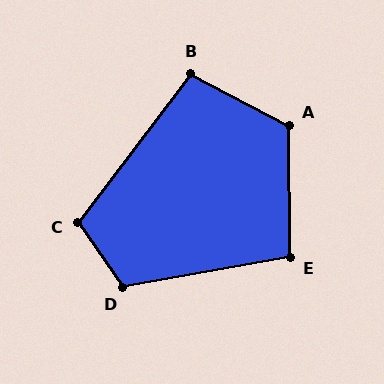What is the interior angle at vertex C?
Approximately 108 degrees (obtuse).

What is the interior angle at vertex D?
Approximately 114 degrees (obtuse).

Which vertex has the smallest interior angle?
B, at approximately 100 degrees.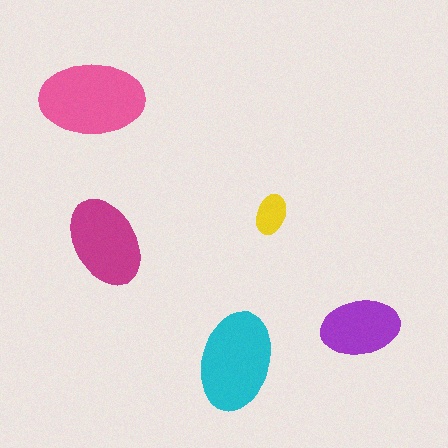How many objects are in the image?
There are 5 objects in the image.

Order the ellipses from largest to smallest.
the pink one, the cyan one, the magenta one, the purple one, the yellow one.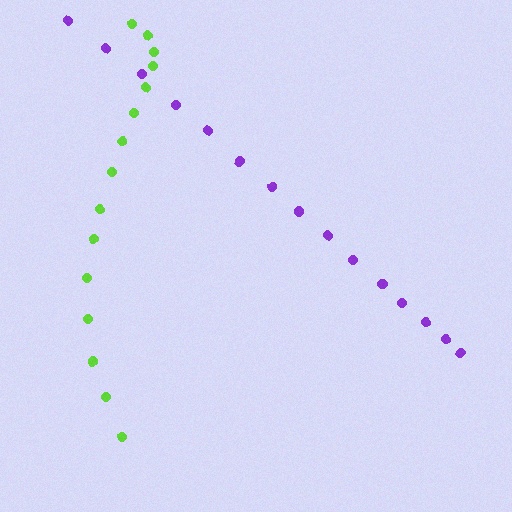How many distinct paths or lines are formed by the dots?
There are 2 distinct paths.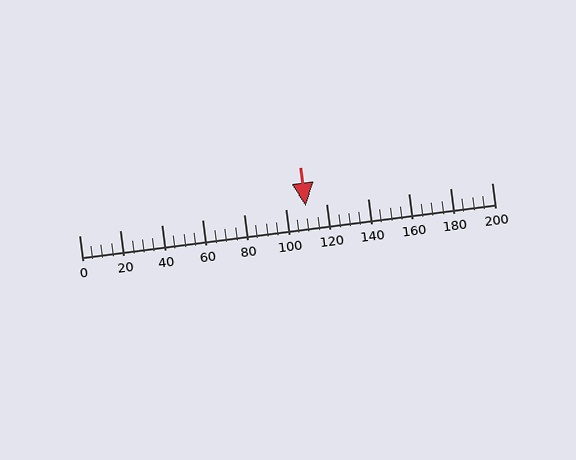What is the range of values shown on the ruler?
The ruler shows values from 0 to 200.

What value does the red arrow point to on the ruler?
The red arrow points to approximately 110.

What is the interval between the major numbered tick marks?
The major tick marks are spaced 20 units apart.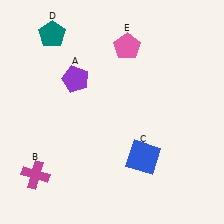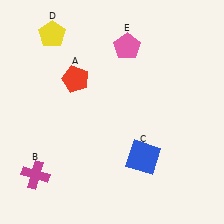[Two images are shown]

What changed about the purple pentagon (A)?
In Image 1, A is purple. In Image 2, it changed to red.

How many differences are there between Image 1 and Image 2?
There are 2 differences between the two images.